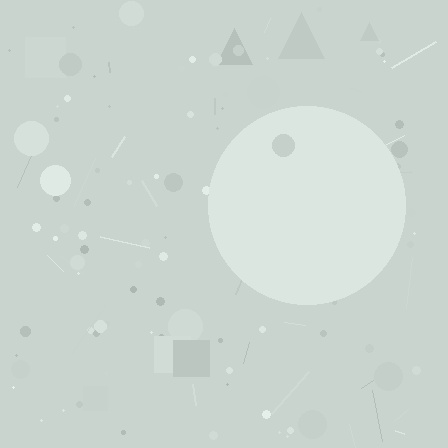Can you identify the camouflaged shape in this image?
The camouflaged shape is a circle.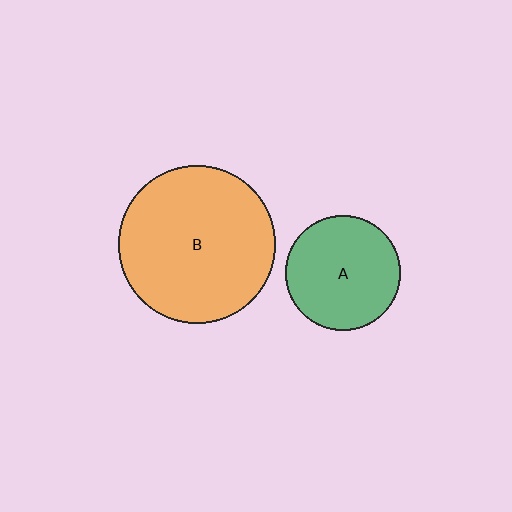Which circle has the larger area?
Circle B (orange).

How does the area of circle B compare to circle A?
Approximately 1.9 times.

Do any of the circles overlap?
No, none of the circles overlap.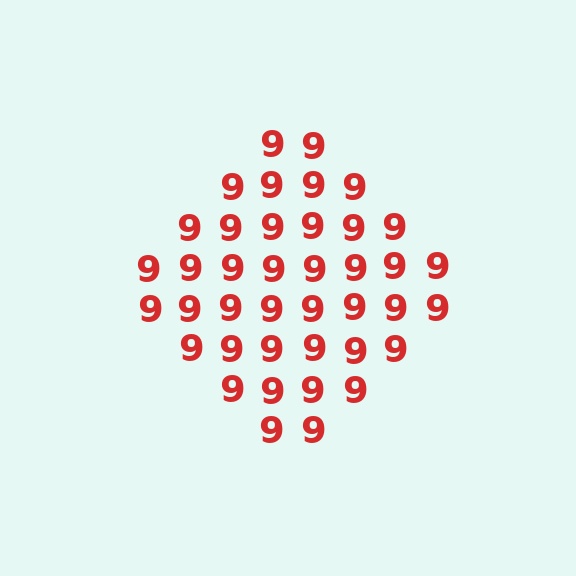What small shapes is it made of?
It is made of small digit 9's.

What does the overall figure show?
The overall figure shows a diamond.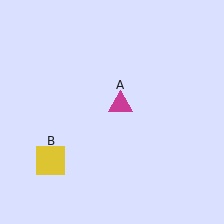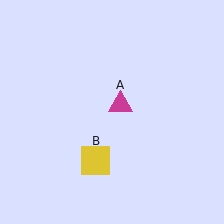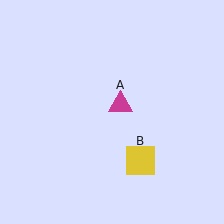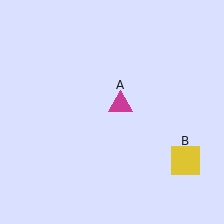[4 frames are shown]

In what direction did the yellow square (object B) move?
The yellow square (object B) moved right.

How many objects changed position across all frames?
1 object changed position: yellow square (object B).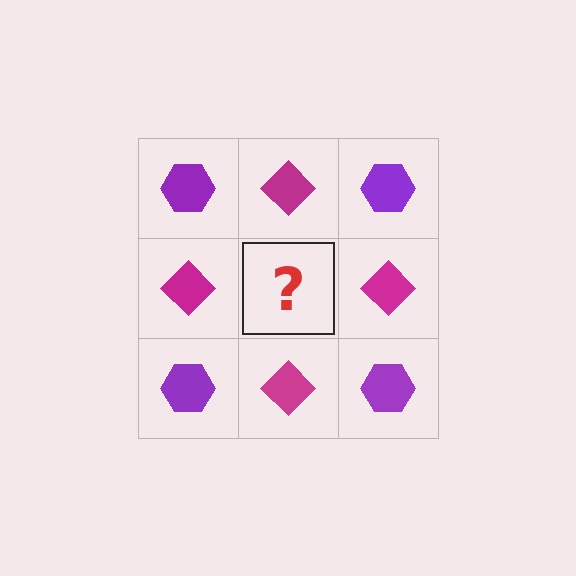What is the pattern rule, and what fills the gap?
The rule is that it alternates purple hexagon and magenta diamond in a checkerboard pattern. The gap should be filled with a purple hexagon.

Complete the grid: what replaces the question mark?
The question mark should be replaced with a purple hexagon.